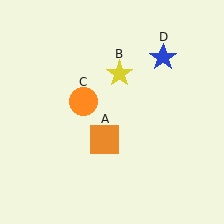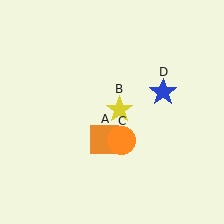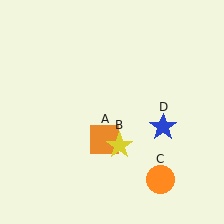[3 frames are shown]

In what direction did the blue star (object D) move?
The blue star (object D) moved down.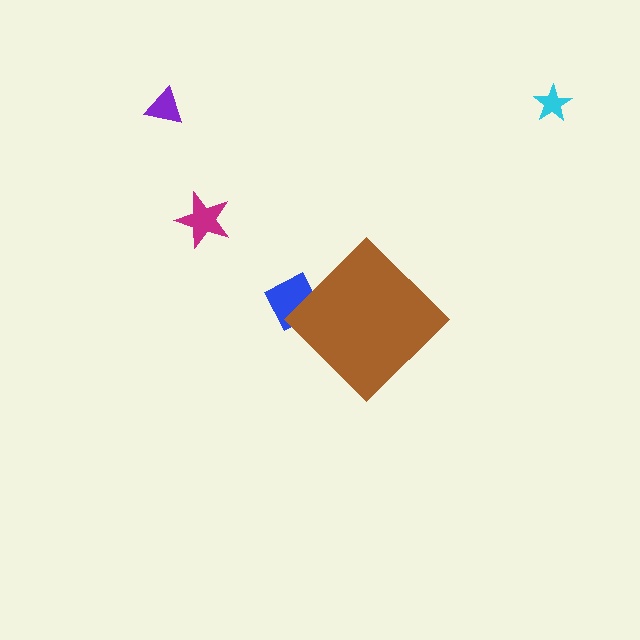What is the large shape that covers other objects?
A brown diamond.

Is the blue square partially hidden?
Yes, the blue square is partially hidden behind the brown diamond.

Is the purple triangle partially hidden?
No, the purple triangle is fully visible.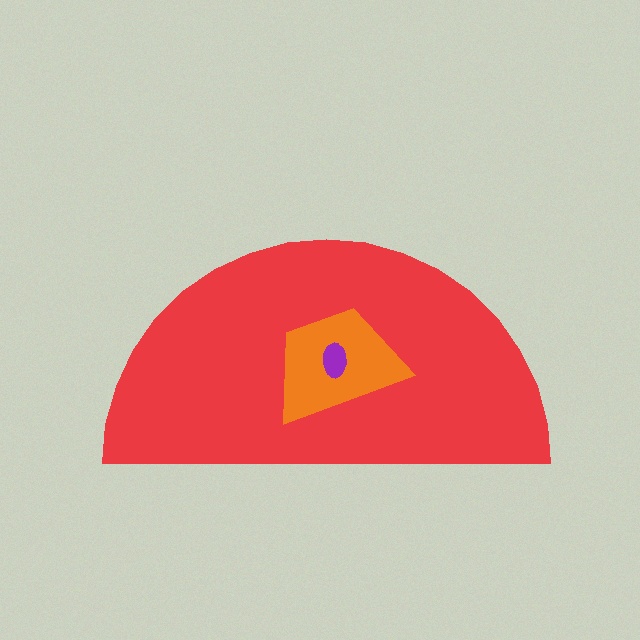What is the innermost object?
The purple ellipse.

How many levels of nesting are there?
3.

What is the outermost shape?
The red semicircle.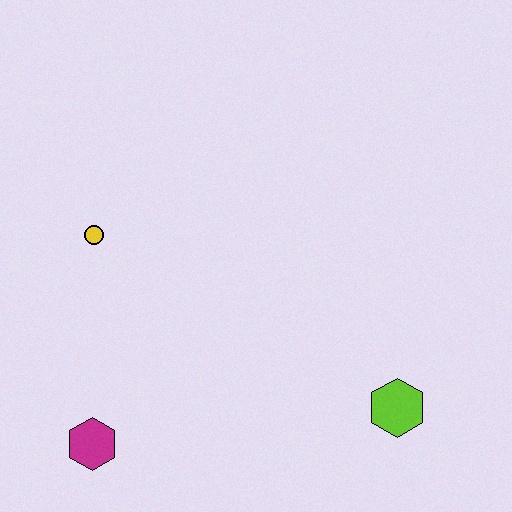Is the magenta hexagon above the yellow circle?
No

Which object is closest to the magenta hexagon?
The yellow circle is closest to the magenta hexagon.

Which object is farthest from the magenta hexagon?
The lime hexagon is farthest from the magenta hexagon.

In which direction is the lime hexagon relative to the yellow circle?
The lime hexagon is to the right of the yellow circle.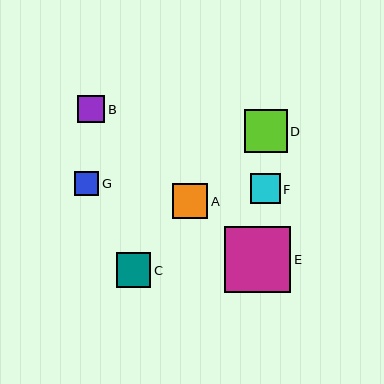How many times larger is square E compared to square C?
Square E is approximately 1.9 times the size of square C.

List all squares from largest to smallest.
From largest to smallest: E, D, A, C, F, B, G.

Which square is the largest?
Square E is the largest with a size of approximately 66 pixels.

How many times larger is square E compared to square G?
Square E is approximately 2.7 times the size of square G.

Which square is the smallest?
Square G is the smallest with a size of approximately 24 pixels.